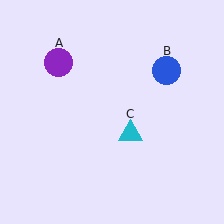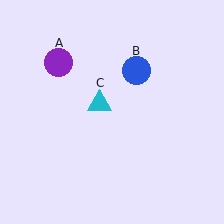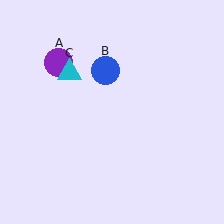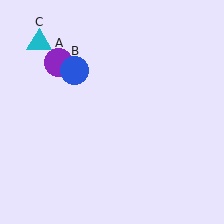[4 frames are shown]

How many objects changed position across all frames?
2 objects changed position: blue circle (object B), cyan triangle (object C).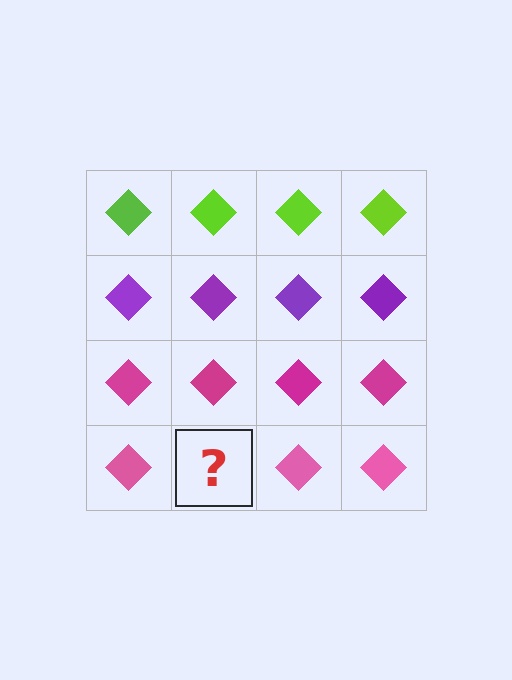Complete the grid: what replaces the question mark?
The question mark should be replaced with a pink diamond.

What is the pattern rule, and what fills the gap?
The rule is that each row has a consistent color. The gap should be filled with a pink diamond.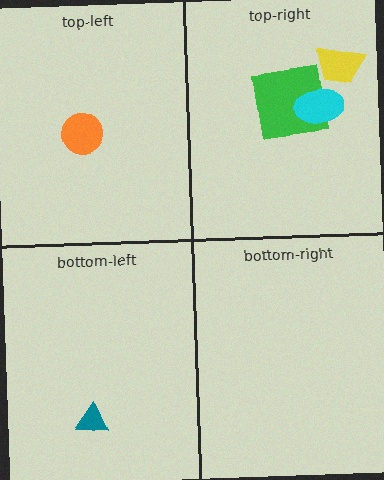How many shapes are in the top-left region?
1.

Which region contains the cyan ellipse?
The top-right region.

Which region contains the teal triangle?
The bottom-left region.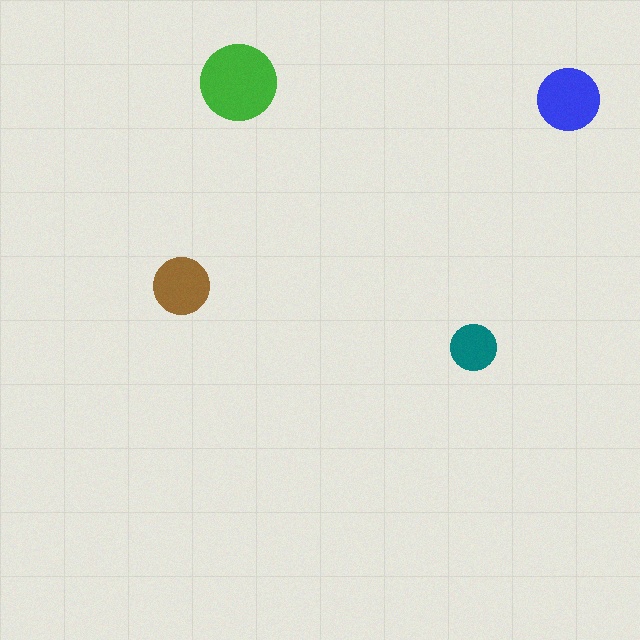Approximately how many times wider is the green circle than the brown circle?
About 1.5 times wider.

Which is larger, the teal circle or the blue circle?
The blue one.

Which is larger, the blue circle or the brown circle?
The blue one.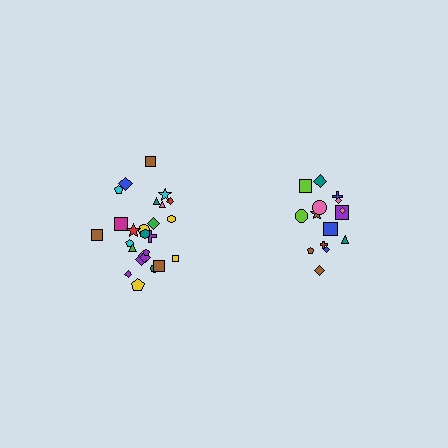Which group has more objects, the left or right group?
The left group.